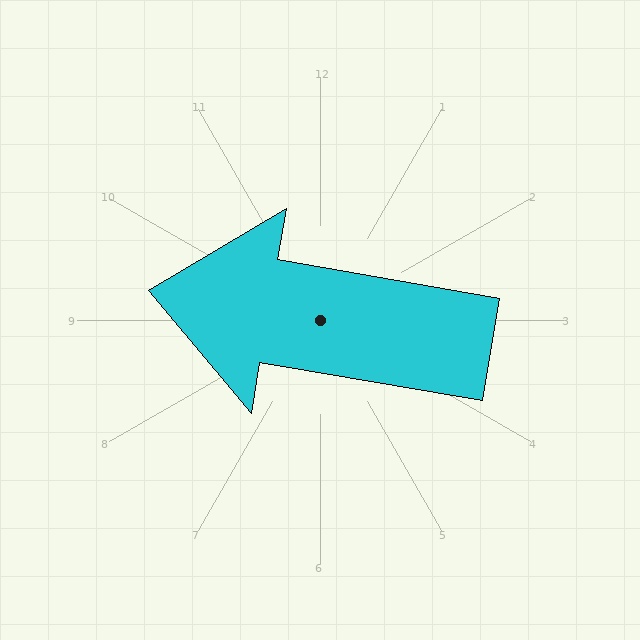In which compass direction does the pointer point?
West.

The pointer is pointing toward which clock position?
Roughly 9 o'clock.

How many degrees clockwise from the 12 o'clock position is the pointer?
Approximately 280 degrees.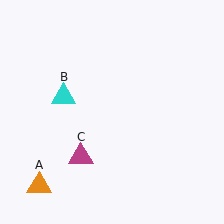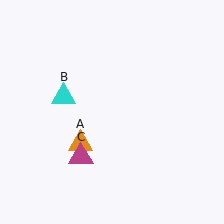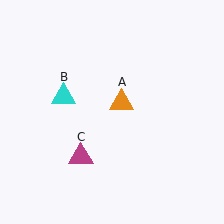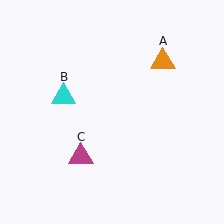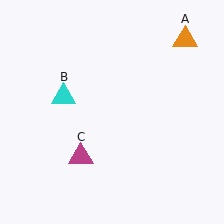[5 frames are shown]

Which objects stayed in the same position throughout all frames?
Cyan triangle (object B) and magenta triangle (object C) remained stationary.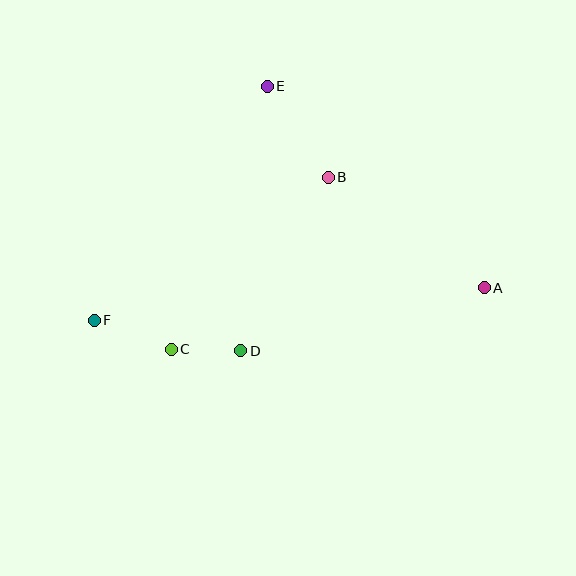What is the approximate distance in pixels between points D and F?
The distance between D and F is approximately 150 pixels.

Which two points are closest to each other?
Points C and D are closest to each other.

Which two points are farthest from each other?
Points A and F are farthest from each other.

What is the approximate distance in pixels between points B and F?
The distance between B and F is approximately 274 pixels.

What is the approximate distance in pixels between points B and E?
The distance between B and E is approximately 110 pixels.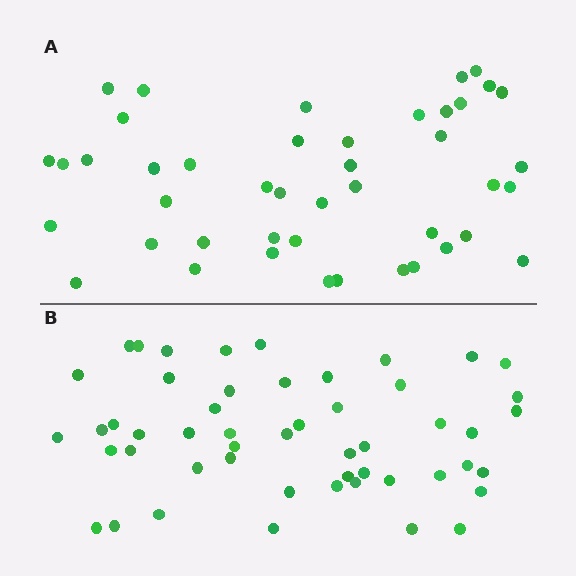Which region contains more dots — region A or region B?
Region B (the bottom region) has more dots.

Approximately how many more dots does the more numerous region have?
Region B has roughly 8 or so more dots than region A.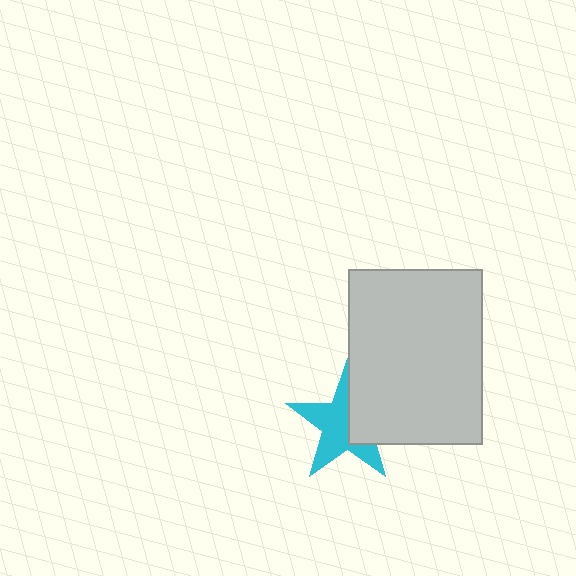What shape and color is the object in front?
The object in front is a light gray rectangle.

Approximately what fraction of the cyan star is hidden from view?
Roughly 39% of the cyan star is hidden behind the light gray rectangle.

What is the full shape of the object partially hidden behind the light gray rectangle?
The partially hidden object is a cyan star.